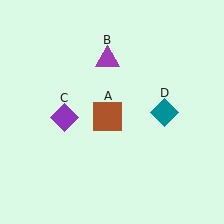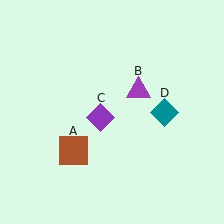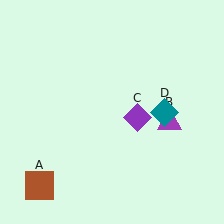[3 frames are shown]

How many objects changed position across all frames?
3 objects changed position: brown square (object A), purple triangle (object B), purple diamond (object C).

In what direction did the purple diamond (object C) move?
The purple diamond (object C) moved right.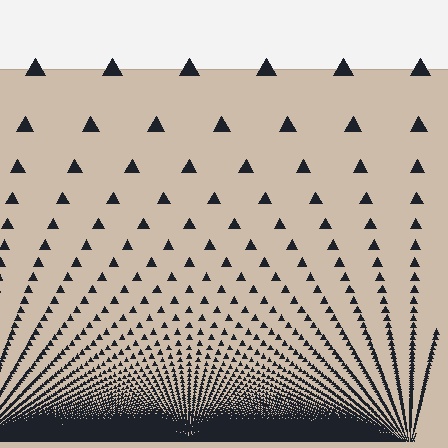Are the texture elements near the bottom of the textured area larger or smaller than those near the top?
Smaller. The gradient is inverted — elements near the bottom are smaller and denser.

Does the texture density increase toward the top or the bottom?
Density increases toward the bottom.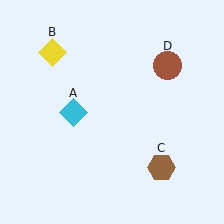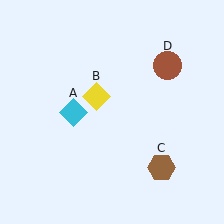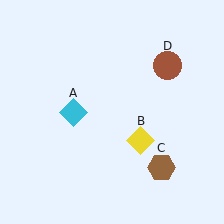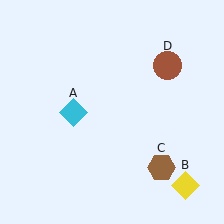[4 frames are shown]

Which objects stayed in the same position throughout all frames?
Cyan diamond (object A) and brown hexagon (object C) and brown circle (object D) remained stationary.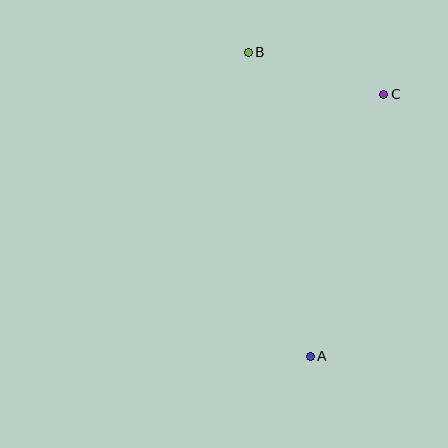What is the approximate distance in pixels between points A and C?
The distance between A and C is approximately 272 pixels.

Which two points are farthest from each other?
Points A and B are farthest from each other.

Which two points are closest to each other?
Points B and C are closest to each other.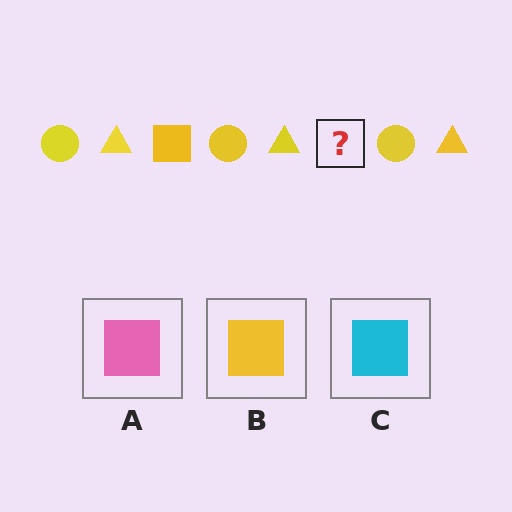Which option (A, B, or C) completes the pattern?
B.